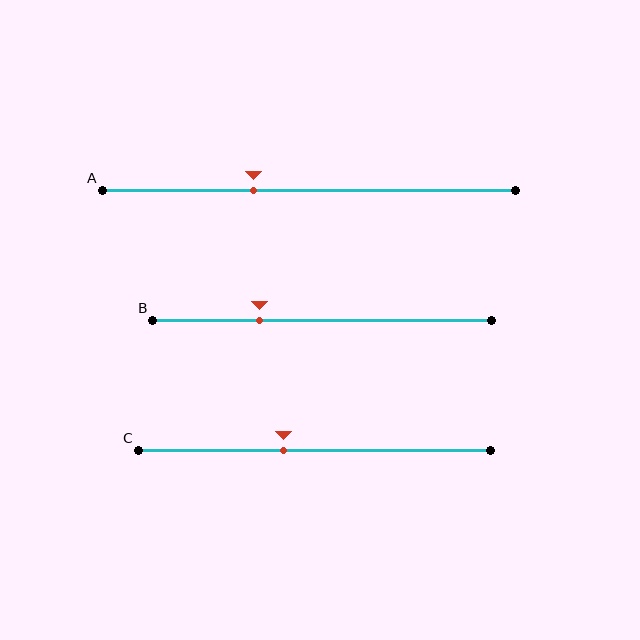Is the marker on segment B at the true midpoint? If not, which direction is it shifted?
No, the marker on segment B is shifted to the left by about 18% of the segment length.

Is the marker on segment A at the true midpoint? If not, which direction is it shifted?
No, the marker on segment A is shifted to the left by about 13% of the segment length.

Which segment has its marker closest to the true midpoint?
Segment C has its marker closest to the true midpoint.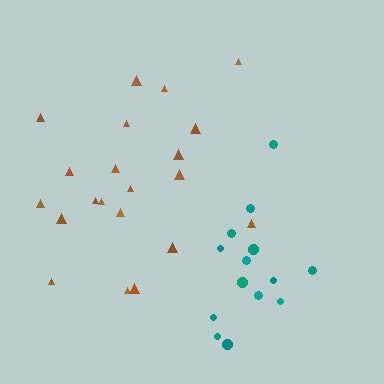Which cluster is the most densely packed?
Teal.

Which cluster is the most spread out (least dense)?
Brown.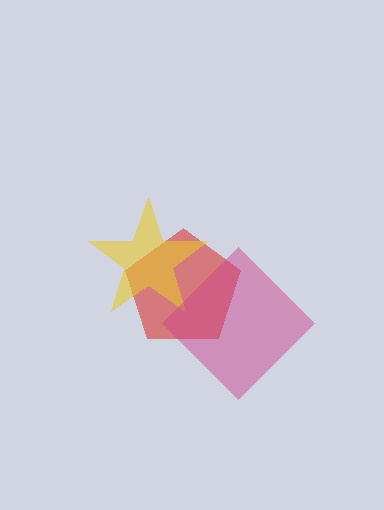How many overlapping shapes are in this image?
There are 3 overlapping shapes in the image.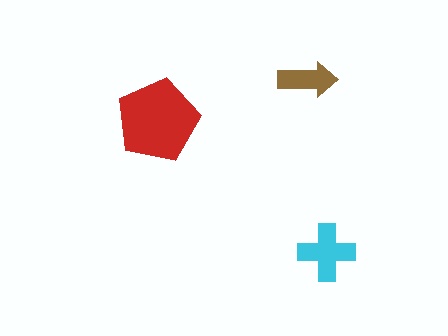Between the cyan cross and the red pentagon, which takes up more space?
The red pentagon.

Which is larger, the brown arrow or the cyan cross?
The cyan cross.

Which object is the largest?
The red pentagon.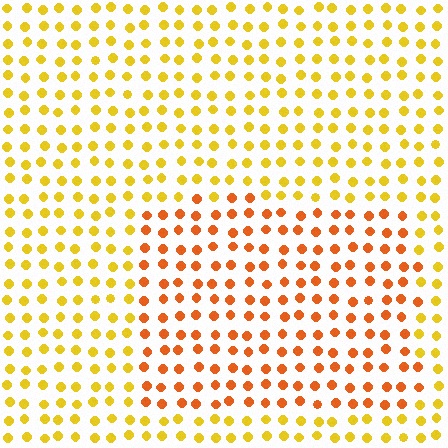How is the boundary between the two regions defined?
The boundary is defined purely by a slight shift in hue (about 32 degrees). Spacing, size, and orientation are identical on both sides.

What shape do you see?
I see a rectangle.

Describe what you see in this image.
The image is filled with small yellow elements in a uniform arrangement. A rectangle-shaped region is visible where the elements are tinted to a slightly different hue, forming a subtle color boundary.